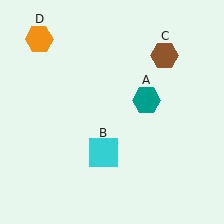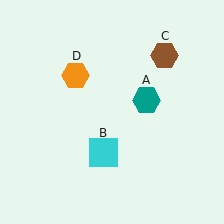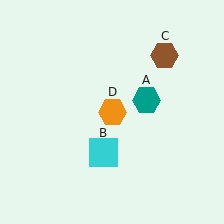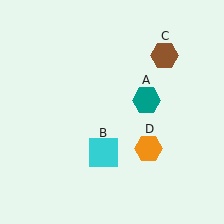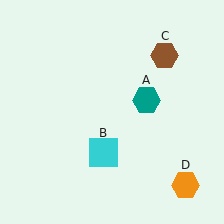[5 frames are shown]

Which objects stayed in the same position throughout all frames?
Teal hexagon (object A) and cyan square (object B) and brown hexagon (object C) remained stationary.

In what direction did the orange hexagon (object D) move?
The orange hexagon (object D) moved down and to the right.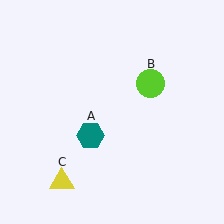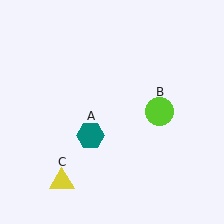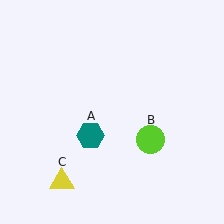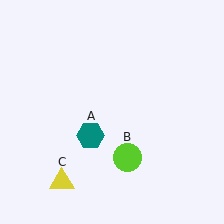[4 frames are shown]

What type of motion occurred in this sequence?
The lime circle (object B) rotated clockwise around the center of the scene.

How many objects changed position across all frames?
1 object changed position: lime circle (object B).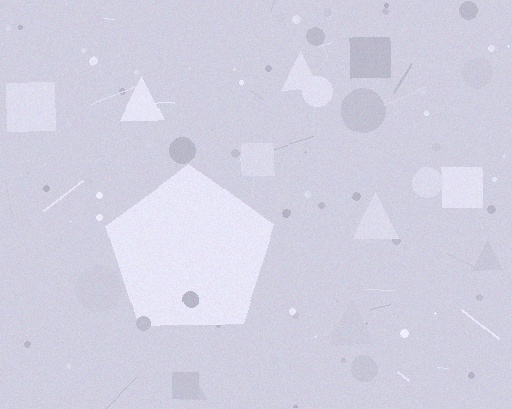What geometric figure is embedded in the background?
A pentagon is embedded in the background.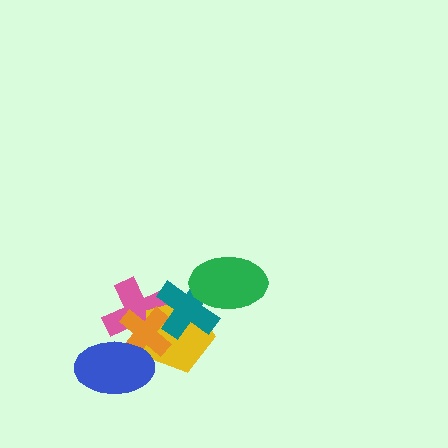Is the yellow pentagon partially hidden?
Yes, it is partially covered by another shape.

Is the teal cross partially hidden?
Yes, it is partially covered by another shape.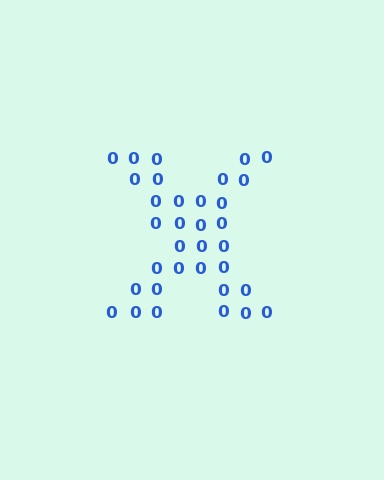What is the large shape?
The large shape is the letter X.